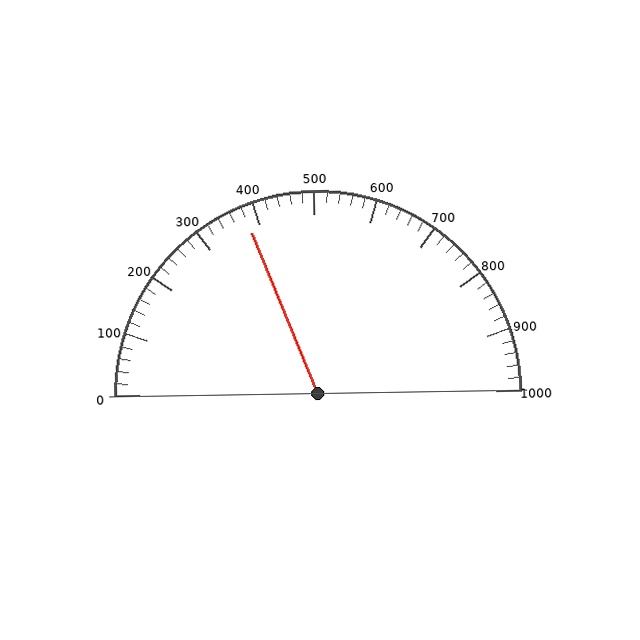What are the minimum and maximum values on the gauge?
The gauge ranges from 0 to 1000.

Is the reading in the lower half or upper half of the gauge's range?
The reading is in the lower half of the range (0 to 1000).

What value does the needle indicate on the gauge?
The needle indicates approximately 380.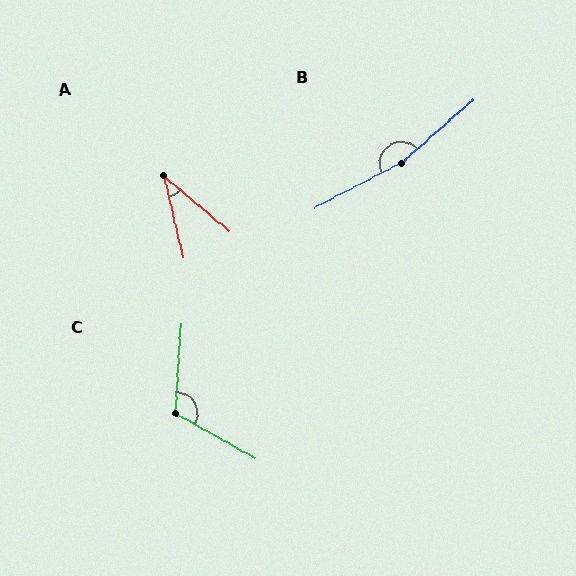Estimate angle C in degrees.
Approximately 116 degrees.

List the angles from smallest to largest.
A (37°), C (116°), B (166°).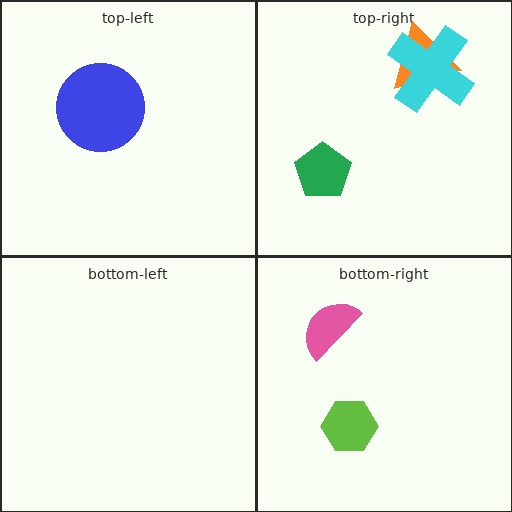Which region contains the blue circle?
The top-left region.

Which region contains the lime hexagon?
The bottom-right region.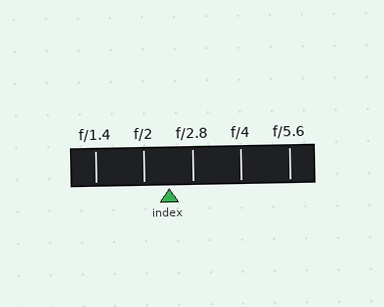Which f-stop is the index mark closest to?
The index mark is closest to f/2.8.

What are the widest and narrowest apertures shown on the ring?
The widest aperture shown is f/1.4 and the narrowest is f/5.6.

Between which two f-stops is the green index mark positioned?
The index mark is between f/2 and f/2.8.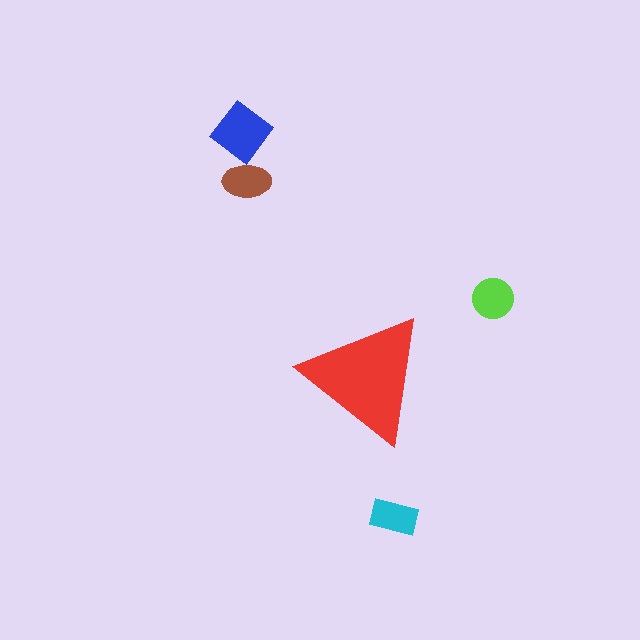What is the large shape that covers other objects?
A red triangle.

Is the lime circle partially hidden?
No, the lime circle is fully visible.